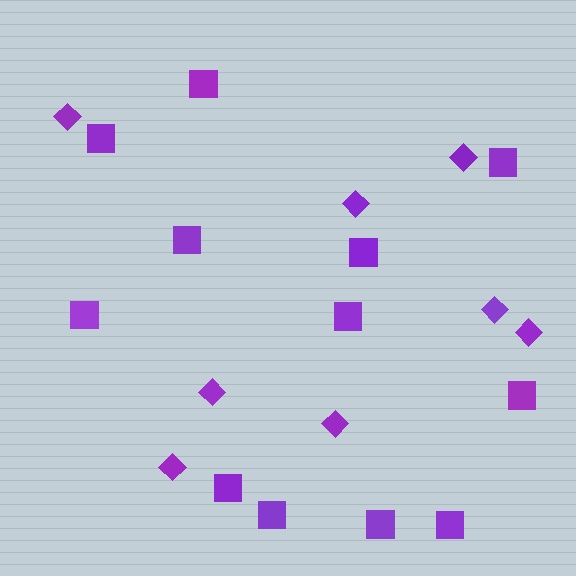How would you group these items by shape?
There are 2 groups: one group of diamonds (8) and one group of squares (12).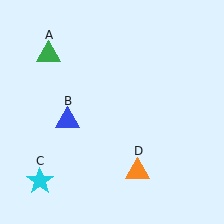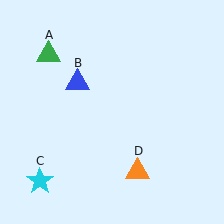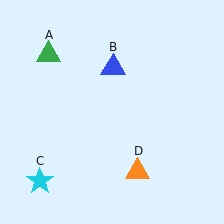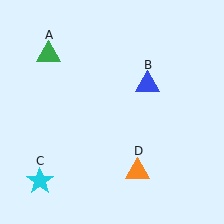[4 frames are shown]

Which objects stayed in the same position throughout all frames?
Green triangle (object A) and cyan star (object C) and orange triangle (object D) remained stationary.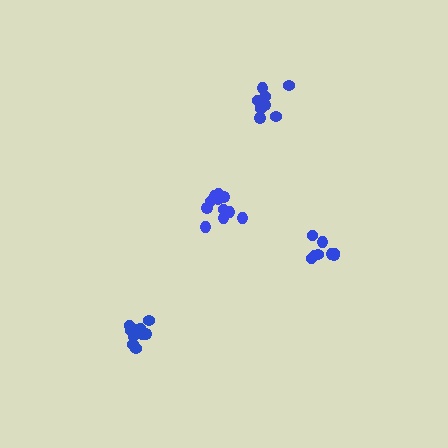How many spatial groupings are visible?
There are 4 spatial groupings.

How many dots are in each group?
Group 1: 10 dots, Group 2: 12 dots, Group 3: 8 dots, Group 4: 9 dots (39 total).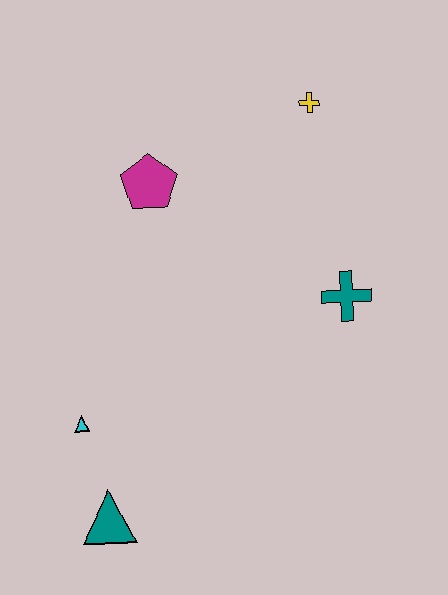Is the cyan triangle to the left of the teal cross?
Yes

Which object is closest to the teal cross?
The yellow cross is closest to the teal cross.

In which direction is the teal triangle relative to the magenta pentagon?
The teal triangle is below the magenta pentagon.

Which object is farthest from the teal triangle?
The yellow cross is farthest from the teal triangle.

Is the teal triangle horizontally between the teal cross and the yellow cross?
No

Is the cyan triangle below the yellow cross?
Yes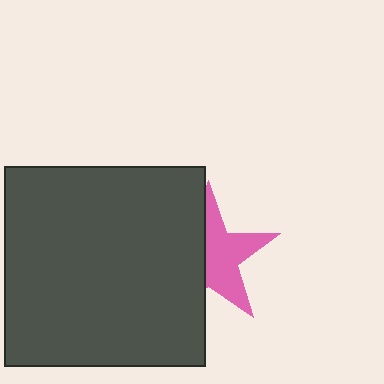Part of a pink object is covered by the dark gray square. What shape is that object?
It is a star.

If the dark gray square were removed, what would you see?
You would see the complete pink star.